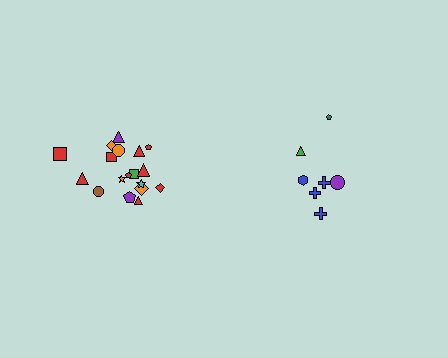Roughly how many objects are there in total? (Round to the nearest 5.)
Roughly 25 objects in total.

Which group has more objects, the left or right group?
The left group.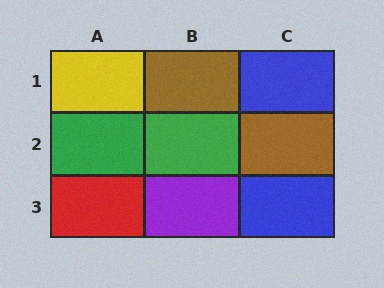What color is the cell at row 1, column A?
Yellow.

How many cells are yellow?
1 cell is yellow.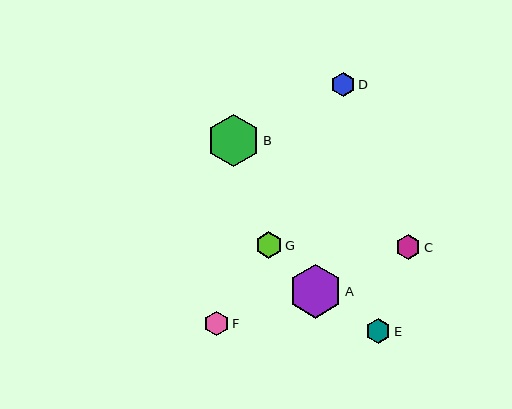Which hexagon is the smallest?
Hexagon D is the smallest with a size of approximately 24 pixels.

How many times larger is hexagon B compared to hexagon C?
Hexagon B is approximately 2.1 times the size of hexagon C.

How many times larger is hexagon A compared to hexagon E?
Hexagon A is approximately 2.2 times the size of hexagon E.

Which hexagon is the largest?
Hexagon A is the largest with a size of approximately 54 pixels.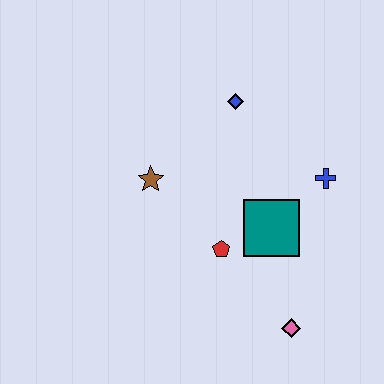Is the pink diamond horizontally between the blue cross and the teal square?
Yes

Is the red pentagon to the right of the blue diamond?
No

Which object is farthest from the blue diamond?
The pink diamond is farthest from the blue diamond.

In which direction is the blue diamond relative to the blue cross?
The blue diamond is to the left of the blue cross.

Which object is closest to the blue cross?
The teal square is closest to the blue cross.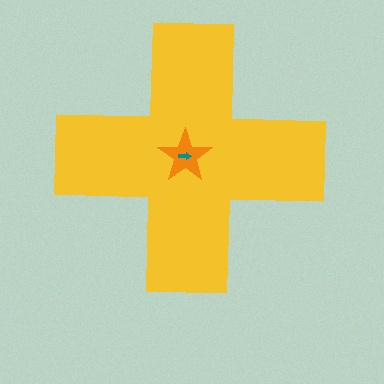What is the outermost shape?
The yellow cross.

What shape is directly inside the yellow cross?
The orange star.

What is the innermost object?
The teal arrow.